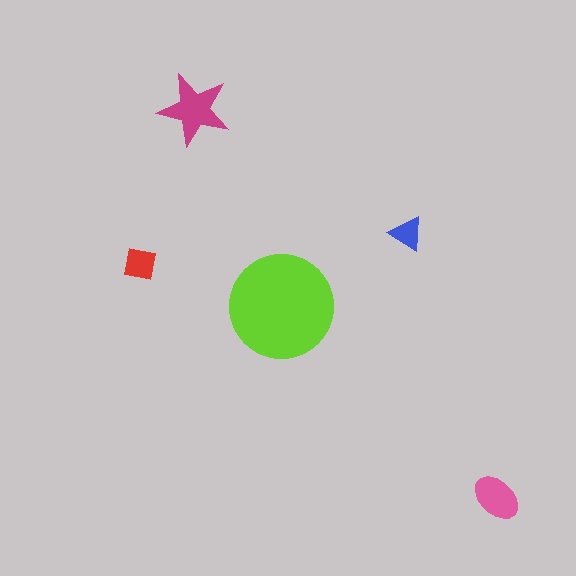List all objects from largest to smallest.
The lime circle, the magenta star, the pink ellipse, the red square, the blue triangle.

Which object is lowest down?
The pink ellipse is bottommost.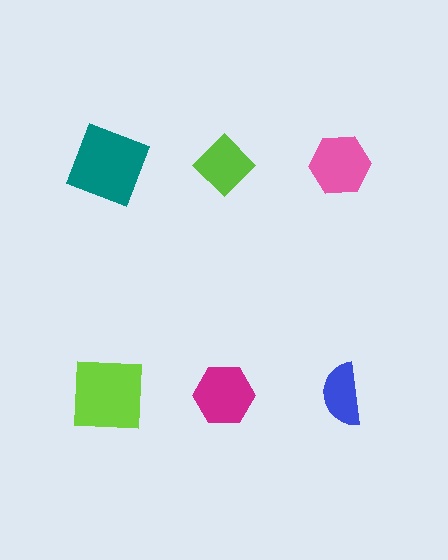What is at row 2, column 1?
A lime square.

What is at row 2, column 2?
A magenta hexagon.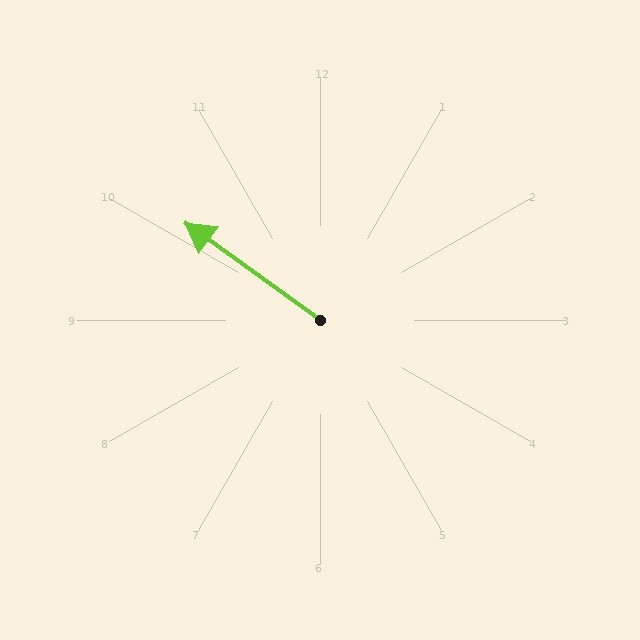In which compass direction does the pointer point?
Northwest.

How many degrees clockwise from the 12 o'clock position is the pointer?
Approximately 306 degrees.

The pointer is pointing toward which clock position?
Roughly 10 o'clock.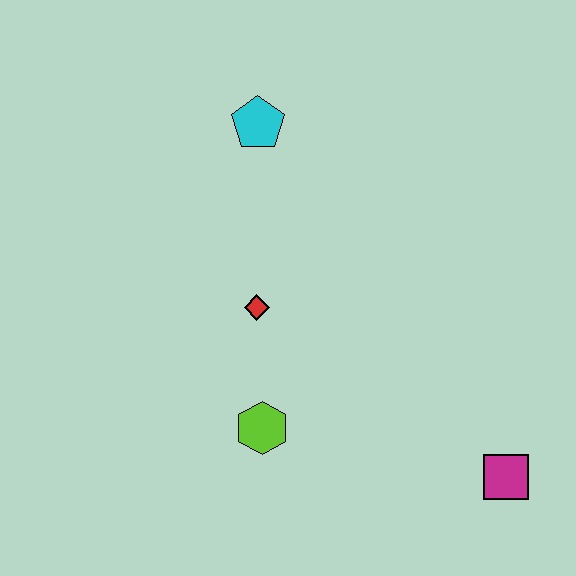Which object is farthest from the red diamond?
The magenta square is farthest from the red diamond.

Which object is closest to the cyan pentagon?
The red diamond is closest to the cyan pentagon.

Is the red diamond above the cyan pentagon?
No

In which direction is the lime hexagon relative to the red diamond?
The lime hexagon is below the red diamond.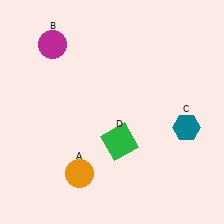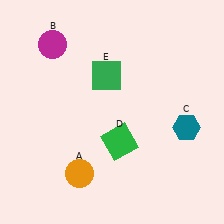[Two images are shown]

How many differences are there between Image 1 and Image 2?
There is 1 difference between the two images.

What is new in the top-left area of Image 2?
A green square (E) was added in the top-left area of Image 2.